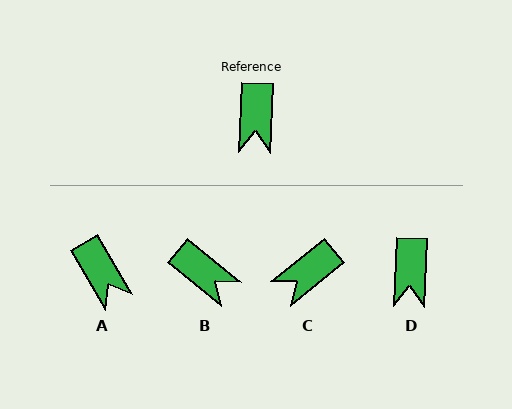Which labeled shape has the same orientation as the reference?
D.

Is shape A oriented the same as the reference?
No, it is off by about 32 degrees.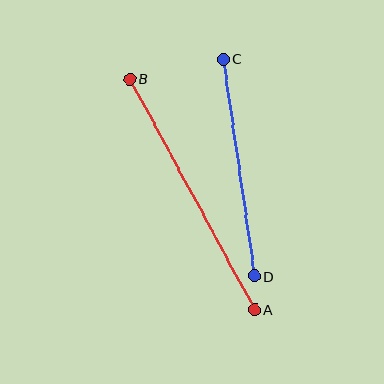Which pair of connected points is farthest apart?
Points A and B are farthest apart.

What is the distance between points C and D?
The distance is approximately 220 pixels.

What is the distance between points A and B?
The distance is approximately 262 pixels.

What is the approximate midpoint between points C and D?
The midpoint is at approximately (239, 167) pixels.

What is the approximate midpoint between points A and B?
The midpoint is at approximately (192, 194) pixels.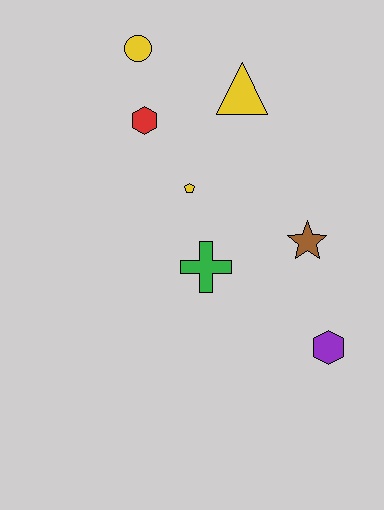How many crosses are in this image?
There is 1 cross.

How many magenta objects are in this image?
There are no magenta objects.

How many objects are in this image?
There are 7 objects.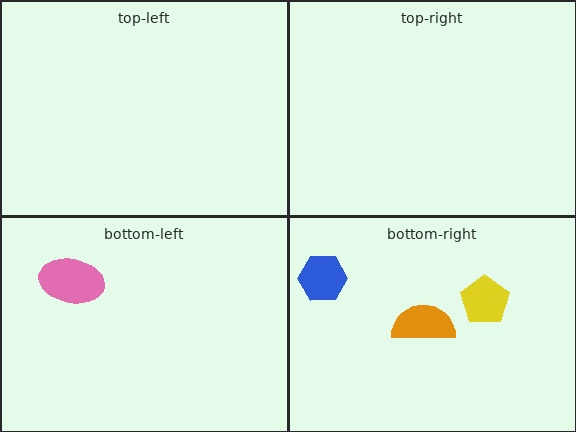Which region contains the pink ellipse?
The bottom-left region.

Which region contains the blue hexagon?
The bottom-right region.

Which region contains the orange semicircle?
The bottom-right region.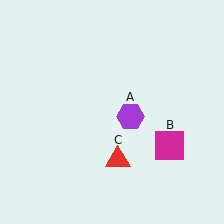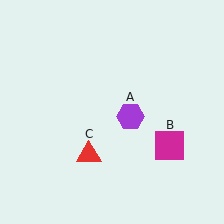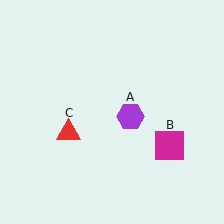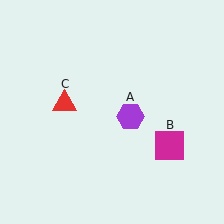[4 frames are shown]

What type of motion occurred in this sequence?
The red triangle (object C) rotated clockwise around the center of the scene.